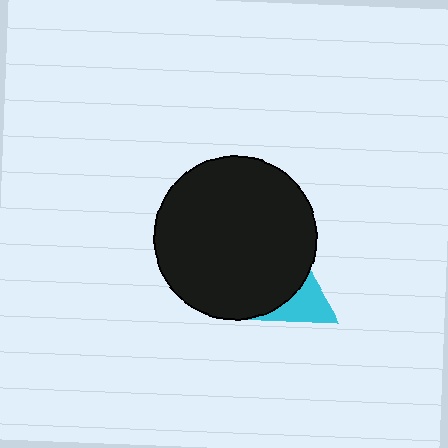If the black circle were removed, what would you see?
You would see the complete cyan triangle.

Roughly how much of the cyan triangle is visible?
About half of it is visible (roughly 48%).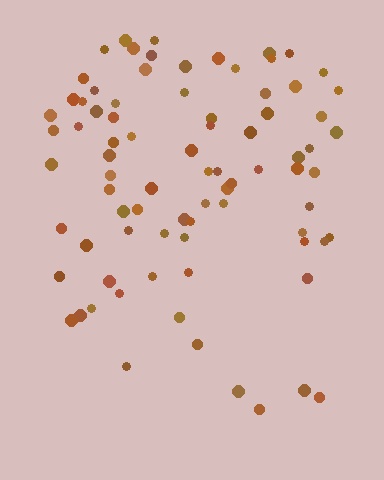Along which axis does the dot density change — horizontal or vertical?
Vertical.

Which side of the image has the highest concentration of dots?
The top.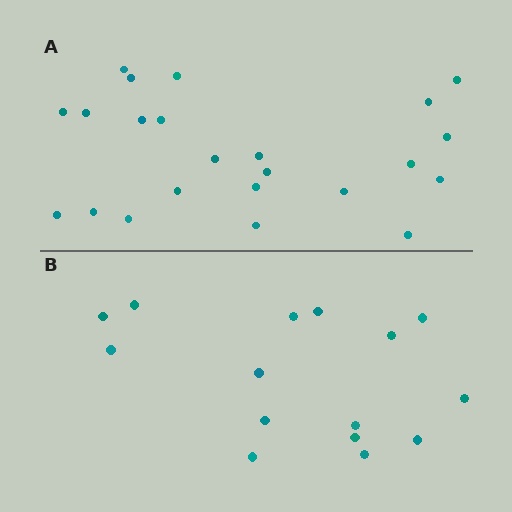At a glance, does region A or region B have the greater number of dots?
Region A (the top region) has more dots.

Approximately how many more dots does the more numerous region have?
Region A has roughly 8 or so more dots than region B.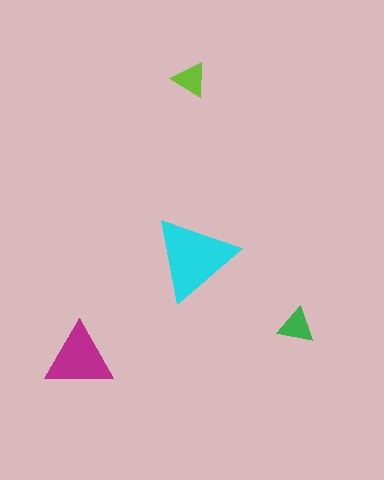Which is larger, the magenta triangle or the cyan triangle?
The cyan one.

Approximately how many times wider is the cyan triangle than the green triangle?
About 2.5 times wider.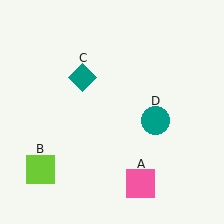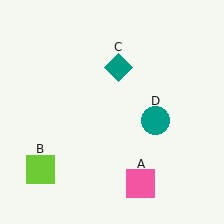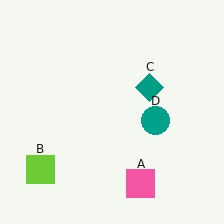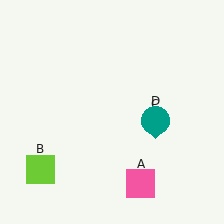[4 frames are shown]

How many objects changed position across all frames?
1 object changed position: teal diamond (object C).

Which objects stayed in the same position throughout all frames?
Pink square (object A) and lime square (object B) and teal circle (object D) remained stationary.